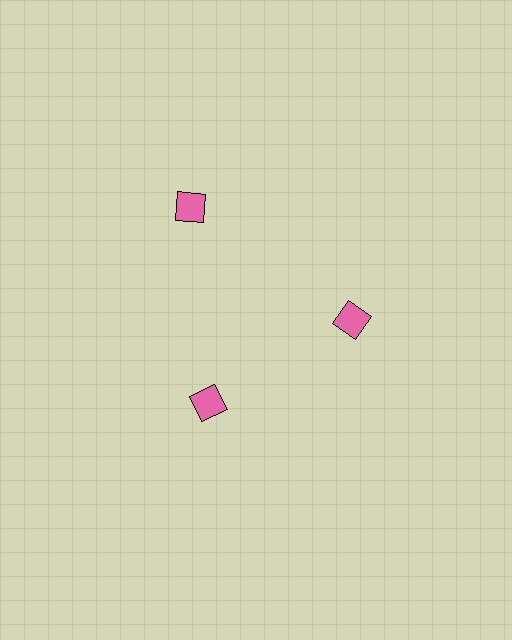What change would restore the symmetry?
The symmetry would be restored by moving it inward, back onto the ring so that all 3 squares sit at equal angles and equal distance from the center.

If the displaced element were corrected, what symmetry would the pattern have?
It would have 3-fold rotational symmetry — the pattern would map onto itself every 120 degrees.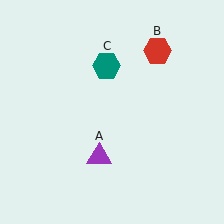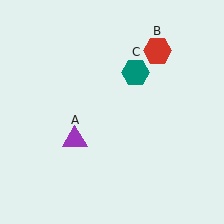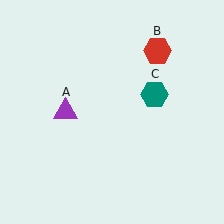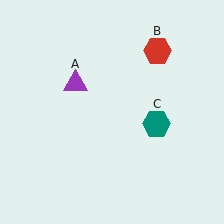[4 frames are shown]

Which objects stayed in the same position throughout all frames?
Red hexagon (object B) remained stationary.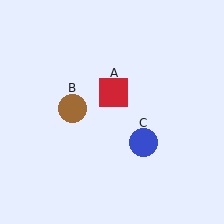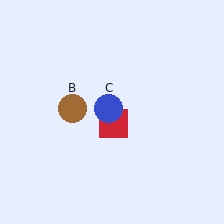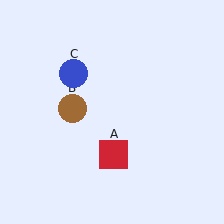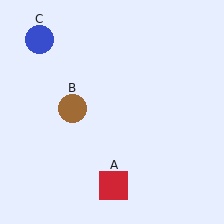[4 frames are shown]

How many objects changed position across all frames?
2 objects changed position: red square (object A), blue circle (object C).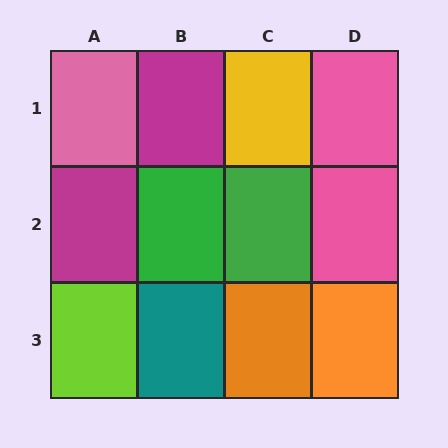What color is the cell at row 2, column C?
Green.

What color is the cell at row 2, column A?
Magenta.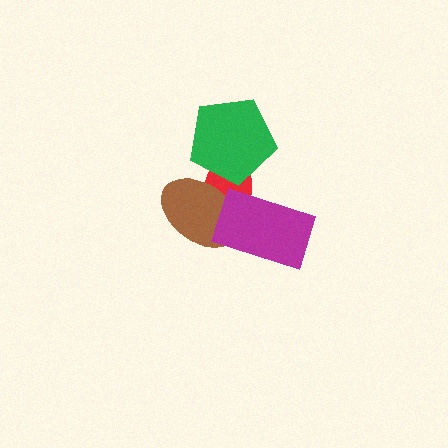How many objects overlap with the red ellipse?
3 objects overlap with the red ellipse.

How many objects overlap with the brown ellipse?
3 objects overlap with the brown ellipse.